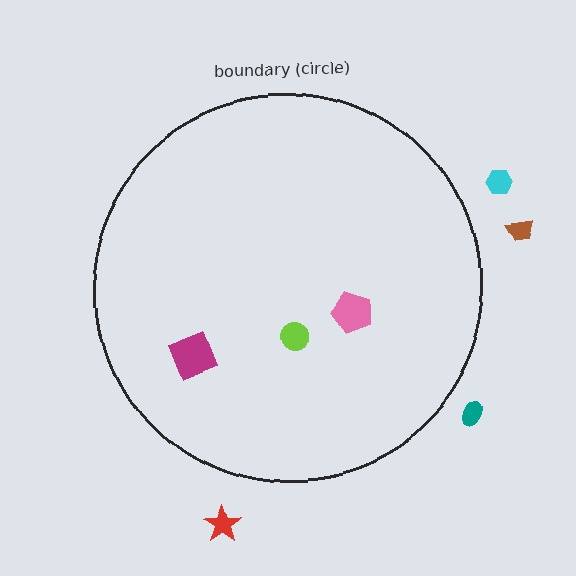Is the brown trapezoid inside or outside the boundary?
Outside.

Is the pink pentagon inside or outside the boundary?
Inside.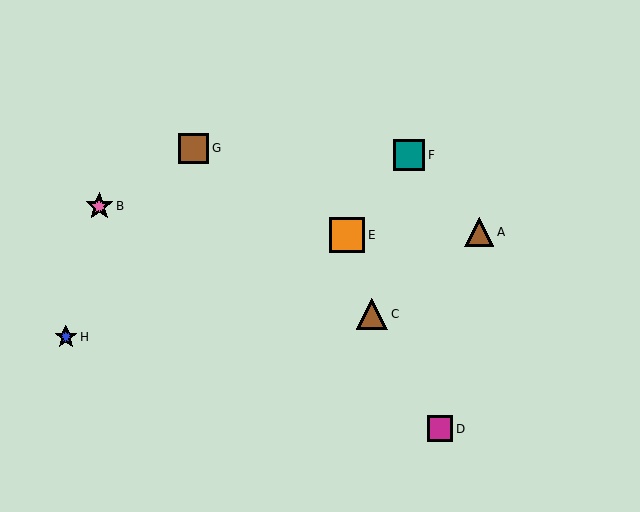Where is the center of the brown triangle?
The center of the brown triangle is at (479, 232).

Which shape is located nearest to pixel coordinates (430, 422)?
The magenta square (labeled D) at (440, 429) is nearest to that location.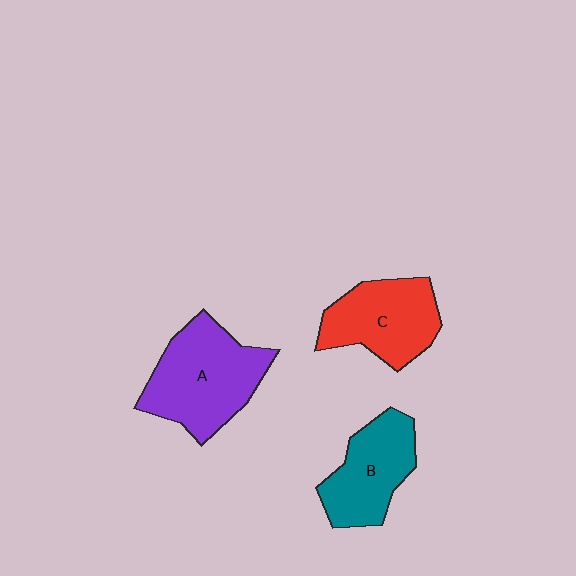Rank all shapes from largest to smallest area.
From largest to smallest: A (purple), C (red), B (teal).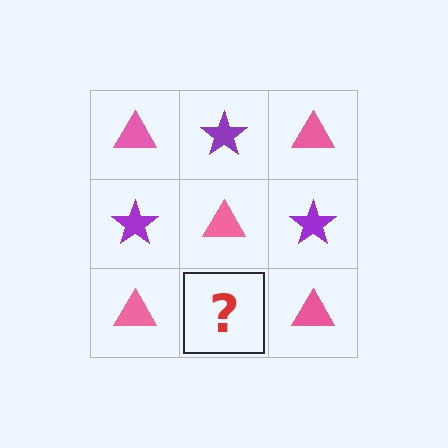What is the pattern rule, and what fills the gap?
The rule is that it alternates pink triangle and purple star in a checkerboard pattern. The gap should be filled with a purple star.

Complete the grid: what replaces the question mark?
The question mark should be replaced with a purple star.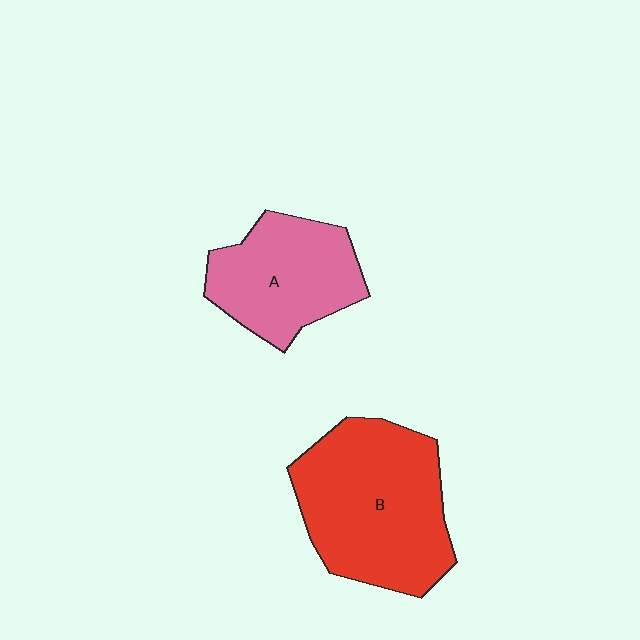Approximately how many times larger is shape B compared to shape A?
Approximately 1.5 times.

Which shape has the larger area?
Shape B (red).